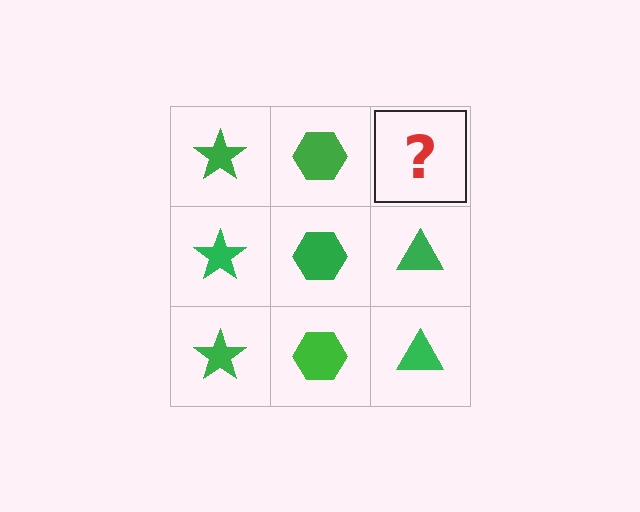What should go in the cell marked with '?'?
The missing cell should contain a green triangle.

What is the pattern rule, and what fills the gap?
The rule is that each column has a consistent shape. The gap should be filled with a green triangle.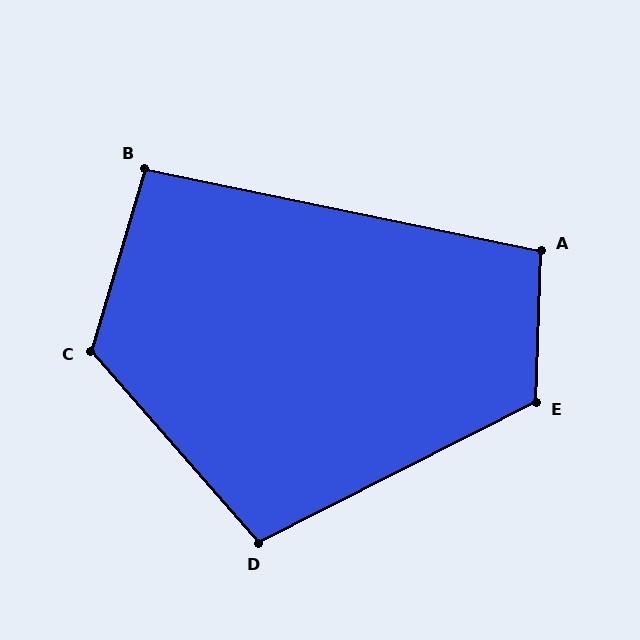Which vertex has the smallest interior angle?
B, at approximately 95 degrees.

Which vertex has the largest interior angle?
C, at approximately 122 degrees.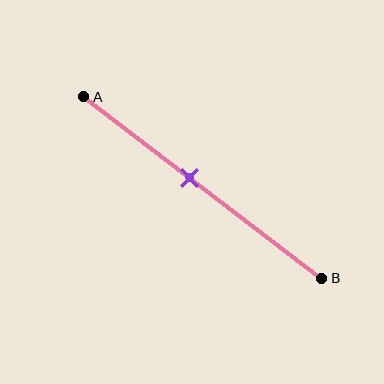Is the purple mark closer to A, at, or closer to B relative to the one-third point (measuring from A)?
The purple mark is closer to point B than the one-third point of segment AB.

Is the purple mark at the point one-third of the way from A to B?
No, the mark is at about 45% from A, not at the 33% one-third point.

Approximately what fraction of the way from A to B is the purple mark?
The purple mark is approximately 45% of the way from A to B.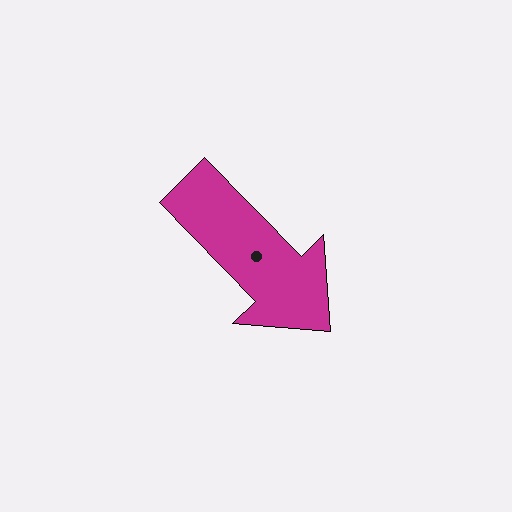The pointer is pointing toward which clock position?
Roughly 5 o'clock.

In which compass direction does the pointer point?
Southeast.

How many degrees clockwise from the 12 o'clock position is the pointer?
Approximately 136 degrees.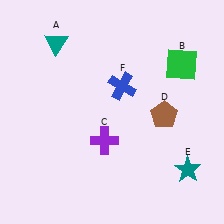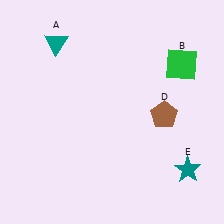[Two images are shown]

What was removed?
The purple cross (C), the blue cross (F) were removed in Image 2.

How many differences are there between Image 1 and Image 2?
There are 2 differences between the two images.